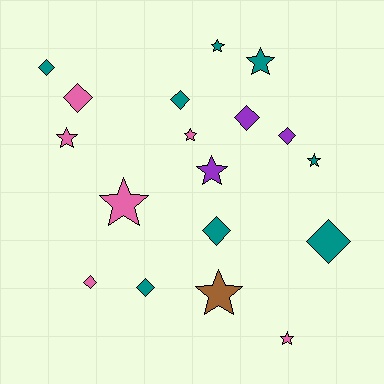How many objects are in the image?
There are 18 objects.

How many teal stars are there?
There are 3 teal stars.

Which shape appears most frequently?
Diamond, with 9 objects.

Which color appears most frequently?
Teal, with 8 objects.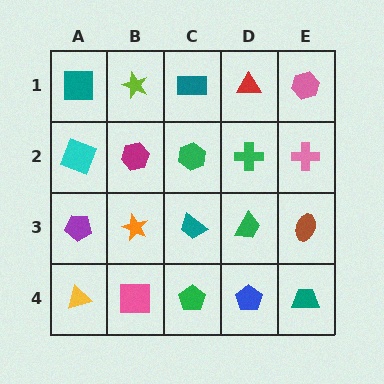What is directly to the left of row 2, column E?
A green cross.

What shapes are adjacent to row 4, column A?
A purple pentagon (row 3, column A), a pink square (row 4, column B).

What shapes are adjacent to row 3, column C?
A green hexagon (row 2, column C), a green pentagon (row 4, column C), an orange star (row 3, column B), a green trapezoid (row 3, column D).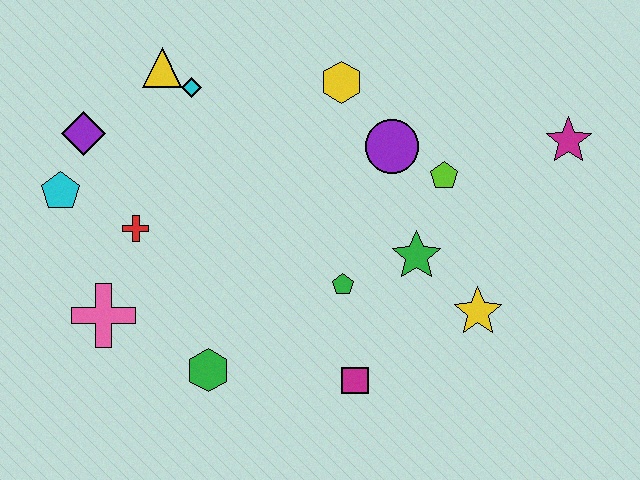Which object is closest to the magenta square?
The green pentagon is closest to the magenta square.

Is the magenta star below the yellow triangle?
Yes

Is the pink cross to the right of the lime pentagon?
No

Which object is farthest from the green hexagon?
The magenta star is farthest from the green hexagon.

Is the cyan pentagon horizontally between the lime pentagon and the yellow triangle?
No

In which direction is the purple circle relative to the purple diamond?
The purple circle is to the right of the purple diamond.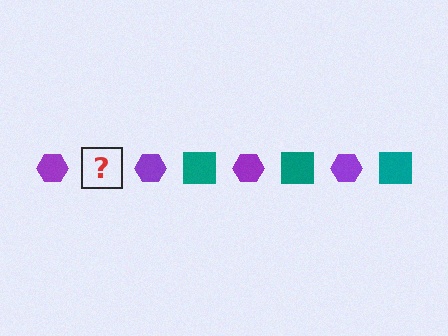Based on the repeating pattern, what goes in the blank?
The blank should be a teal square.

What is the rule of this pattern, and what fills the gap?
The rule is that the pattern alternates between purple hexagon and teal square. The gap should be filled with a teal square.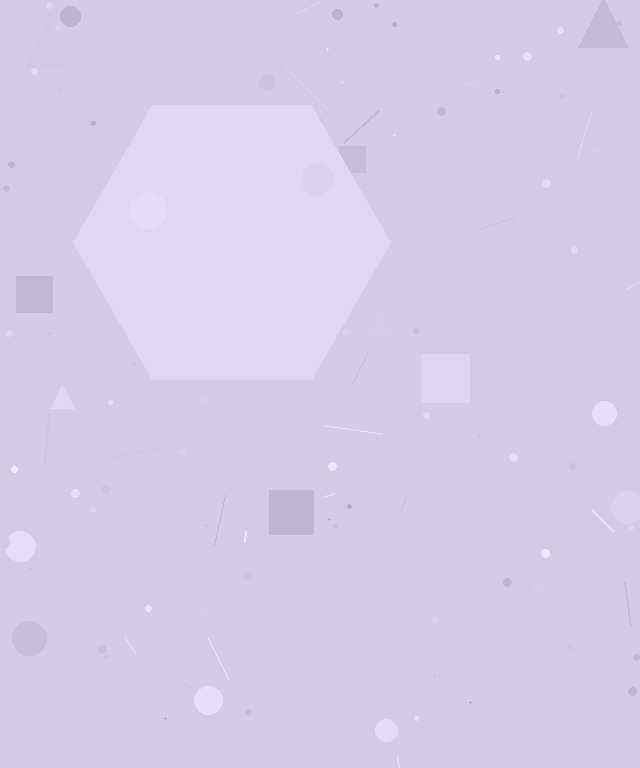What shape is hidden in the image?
A hexagon is hidden in the image.